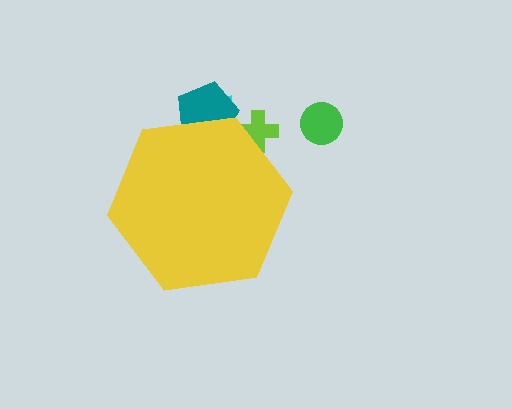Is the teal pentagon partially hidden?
Yes, the teal pentagon is partially hidden behind the yellow hexagon.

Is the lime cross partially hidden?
Yes, the lime cross is partially hidden behind the yellow hexagon.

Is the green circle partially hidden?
No, the green circle is fully visible.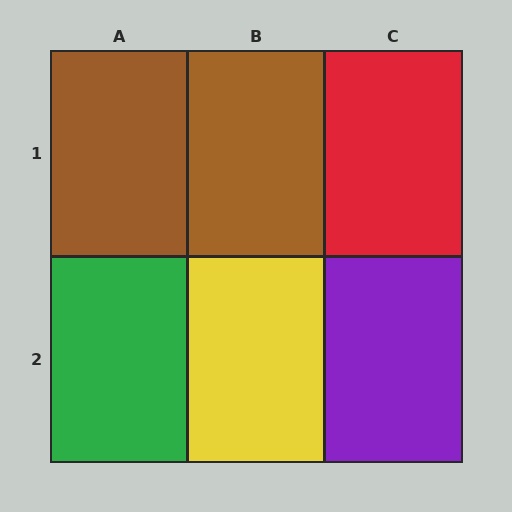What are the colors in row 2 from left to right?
Green, yellow, purple.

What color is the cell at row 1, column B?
Brown.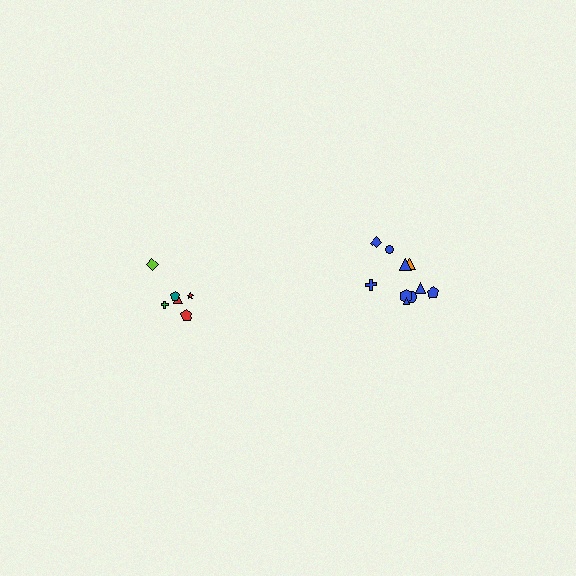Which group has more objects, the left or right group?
The right group.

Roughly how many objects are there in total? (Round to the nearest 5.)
Roughly 15 objects in total.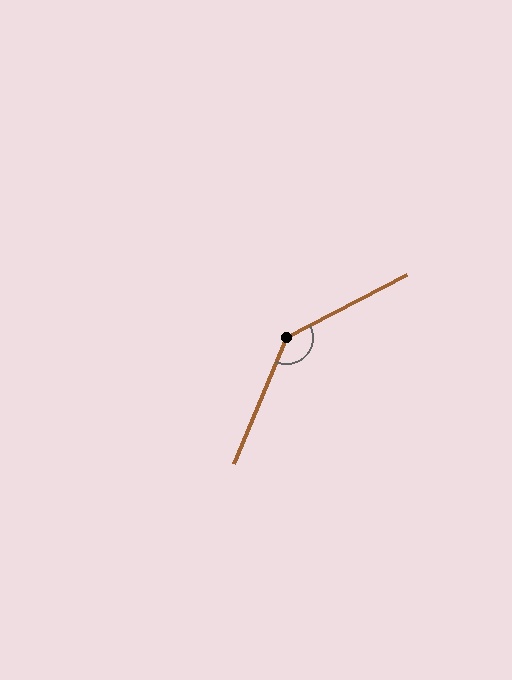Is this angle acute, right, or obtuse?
It is obtuse.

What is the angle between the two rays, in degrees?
Approximately 140 degrees.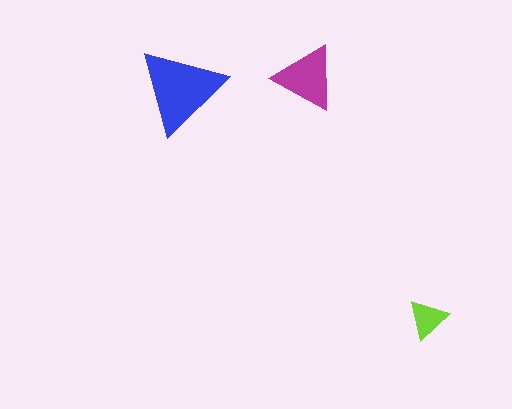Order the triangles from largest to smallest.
the blue one, the magenta one, the lime one.